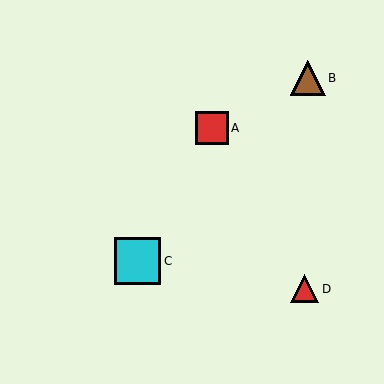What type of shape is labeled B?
Shape B is a brown triangle.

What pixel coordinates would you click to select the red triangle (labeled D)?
Click at (305, 289) to select the red triangle D.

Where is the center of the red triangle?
The center of the red triangle is at (305, 289).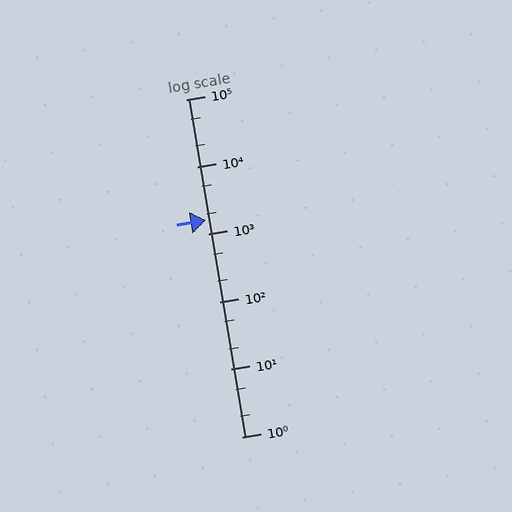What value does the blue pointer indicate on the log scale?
The pointer indicates approximately 1600.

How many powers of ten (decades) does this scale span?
The scale spans 5 decades, from 1 to 100000.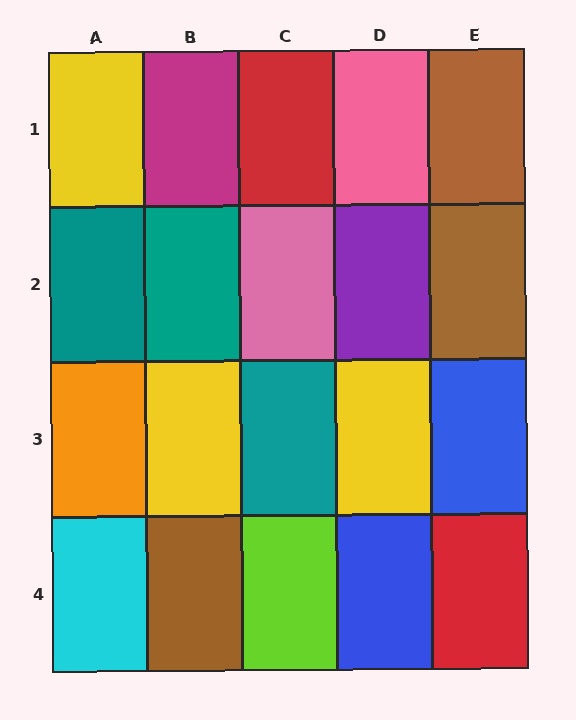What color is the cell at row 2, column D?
Purple.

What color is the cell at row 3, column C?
Teal.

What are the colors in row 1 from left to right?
Yellow, magenta, red, pink, brown.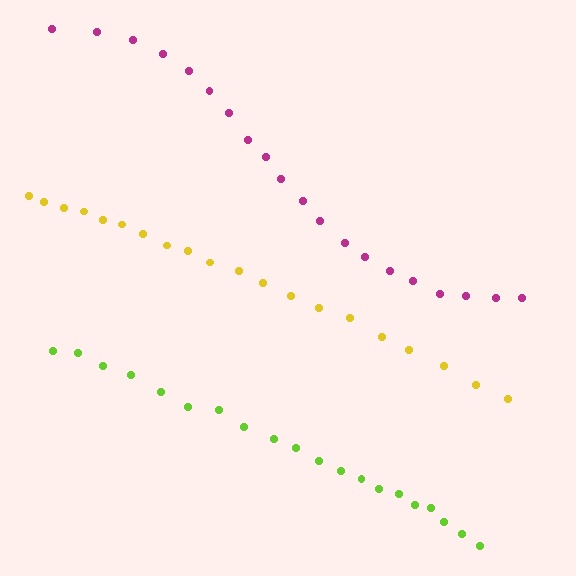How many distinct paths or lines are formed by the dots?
There are 3 distinct paths.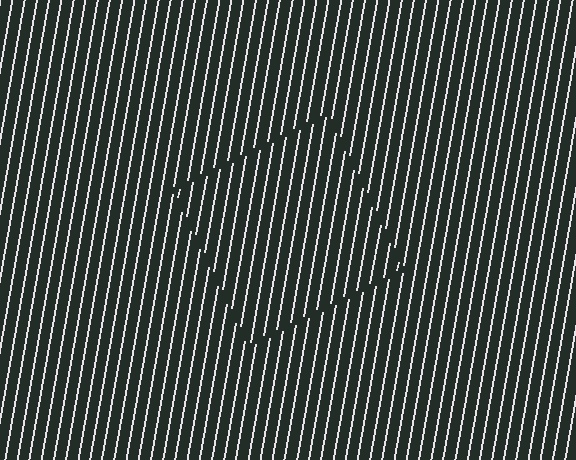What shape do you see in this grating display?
An illusory square. The interior of the shape contains the same grating, shifted by half a period — the contour is defined by the phase discontinuity where line-ends from the inner and outer gratings abut.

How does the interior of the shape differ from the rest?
The interior of the shape contains the same grating, shifted by half a period — the contour is defined by the phase discontinuity where line-ends from the inner and outer gratings abut.